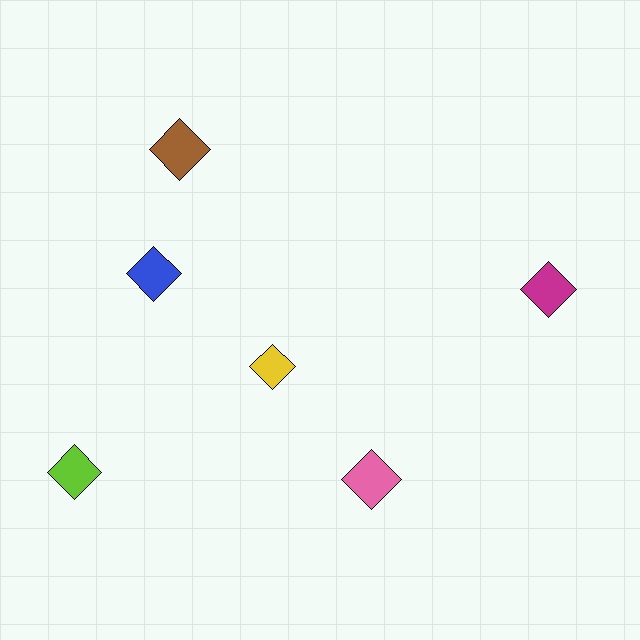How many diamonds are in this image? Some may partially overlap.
There are 6 diamonds.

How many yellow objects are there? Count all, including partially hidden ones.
There is 1 yellow object.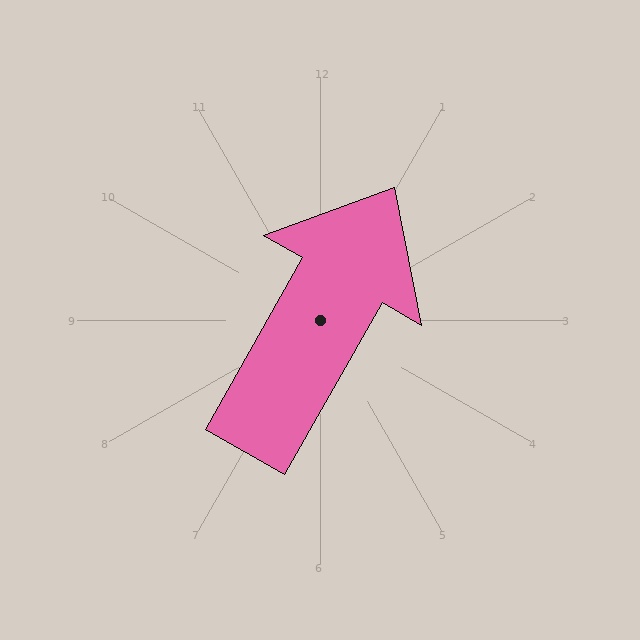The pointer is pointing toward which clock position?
Roughly 1 o'clock.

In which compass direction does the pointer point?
Northeast.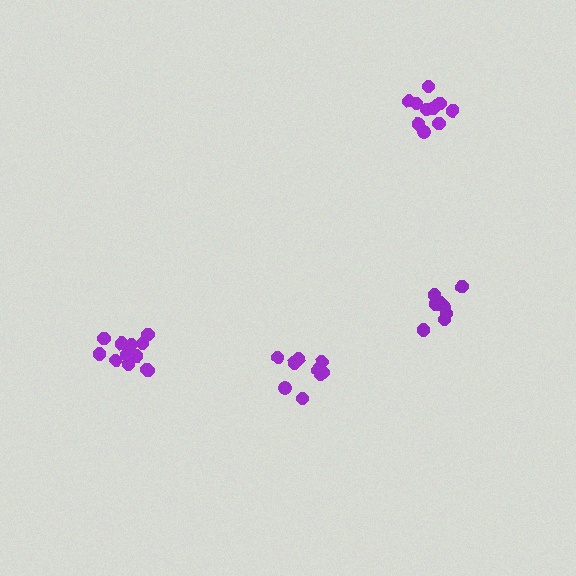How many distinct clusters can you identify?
There are 4 distinct clusters.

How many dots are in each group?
Group 1: 11 dots, Group 2: 12 dots, Group 3: 9 dots, Group 4: 8 dots (40 total).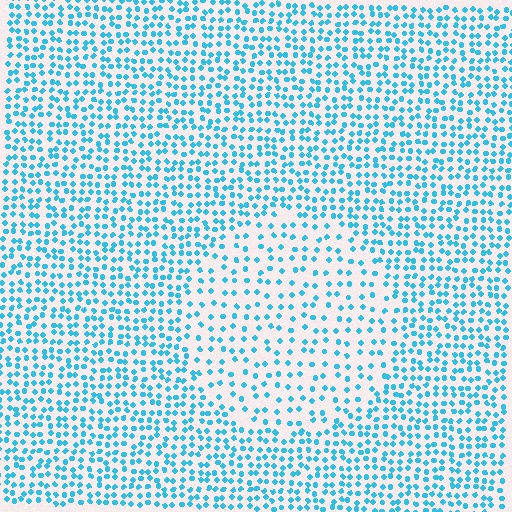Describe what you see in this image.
The image contains small cyan elements arranged at two different densities. A circle-shaped region is visible where the elements are less densely packed than the surrounding area.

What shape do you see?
I see a circle.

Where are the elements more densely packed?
The elements are more densely packed outside the circle boundary.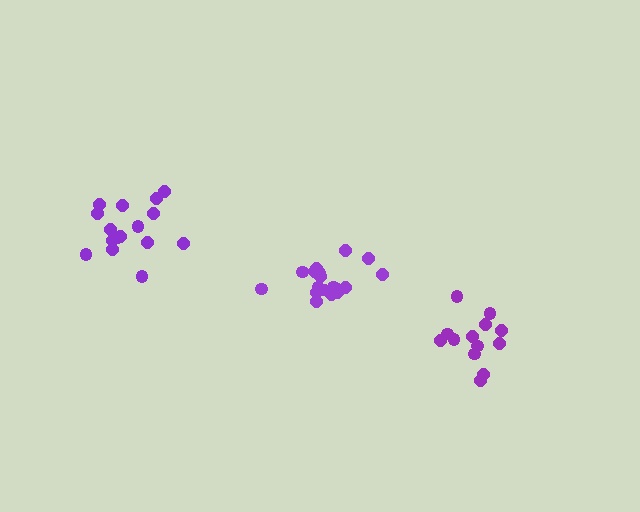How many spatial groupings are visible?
There are 3 spatial groupings.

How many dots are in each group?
Group 1: 16 dots, Group 2: 13 dots, Group 3: 18 dots (47 total).